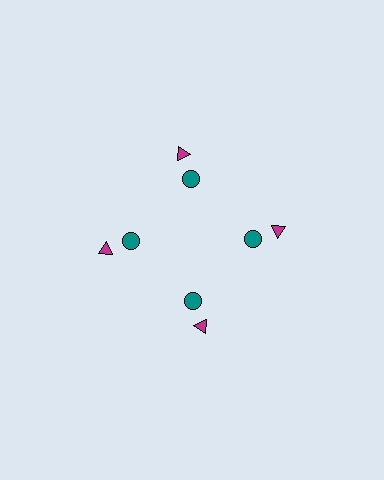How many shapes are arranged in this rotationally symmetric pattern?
There are 8 shapes, arranged in 4 groups of 2.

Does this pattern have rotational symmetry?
Yes, this pattern has 4-fold rotational symmetry. It looks the same after rotating 90 degrees around the center.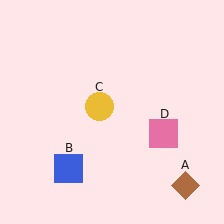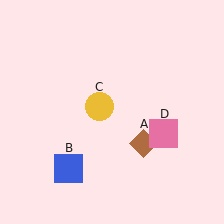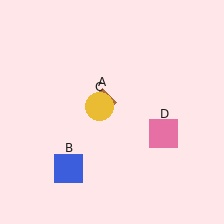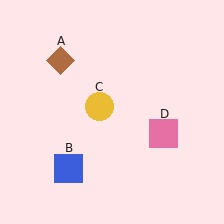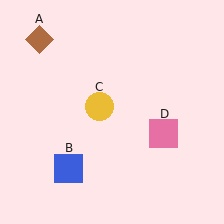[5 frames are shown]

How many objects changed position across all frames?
1 object changed position: brown diamond (object A).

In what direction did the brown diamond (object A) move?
The brown diamond (object A) moved up and to the left.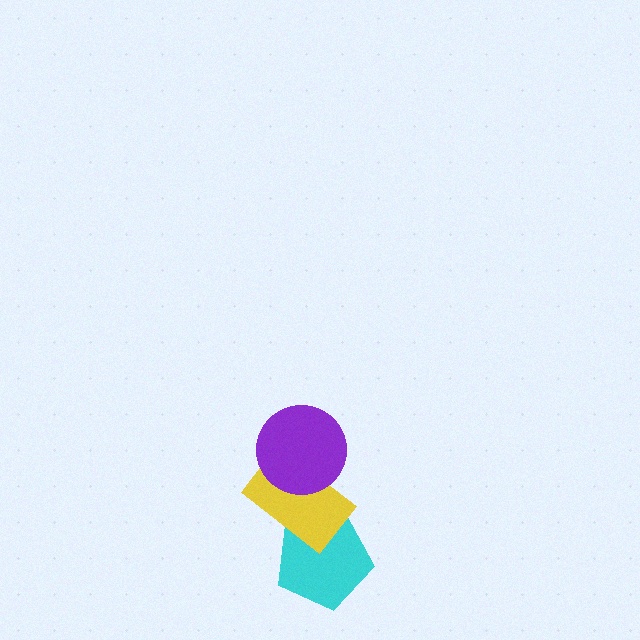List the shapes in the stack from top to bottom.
From top to bottom: the purple circle, the yellow rectangle, the cyan pentagon.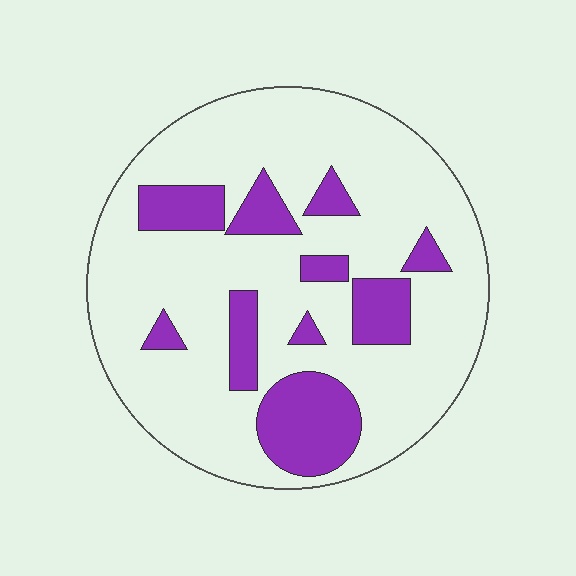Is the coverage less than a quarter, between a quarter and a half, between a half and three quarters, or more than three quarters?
Less than a quarter.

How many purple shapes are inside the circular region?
10.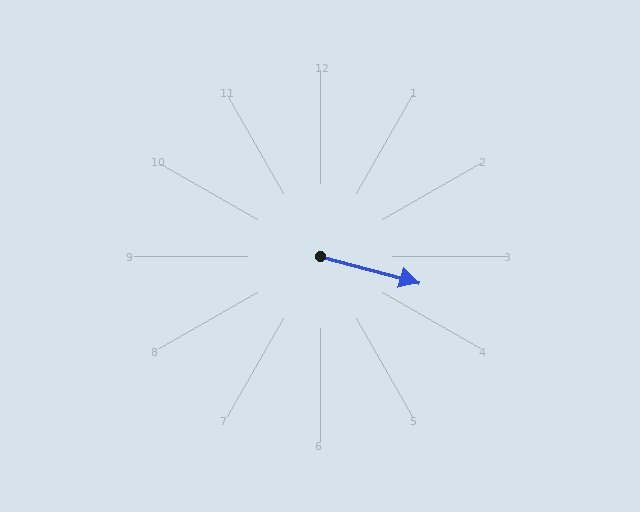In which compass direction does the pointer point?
East.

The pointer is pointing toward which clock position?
Roughly 3 o'clock.